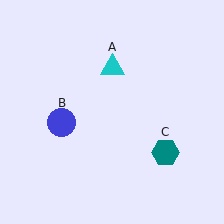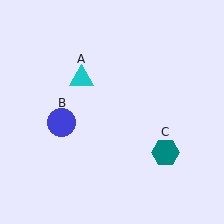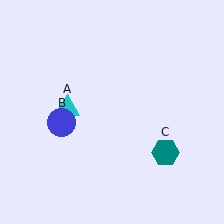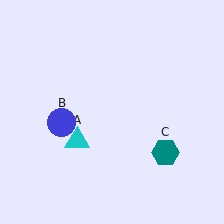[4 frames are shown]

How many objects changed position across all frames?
1 object changed position: cyan triangle (object A).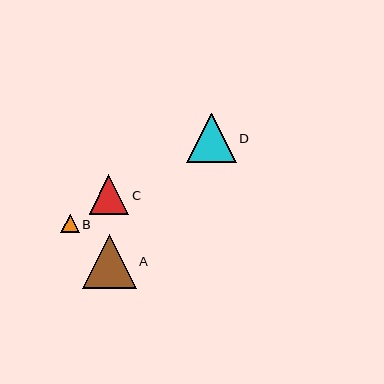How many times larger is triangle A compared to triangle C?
Triangle A is approximately 1.4 times the size of triangle C.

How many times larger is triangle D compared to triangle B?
Triangle D is approximately 2.7 times the size of triangle B.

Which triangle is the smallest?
Triangle B is the smallest with a size of approximately 18 pixels.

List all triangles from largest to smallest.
From largest to smallest: A, D, C, B.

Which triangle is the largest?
Triangle A is the largest with a size of approximately 54 pixels.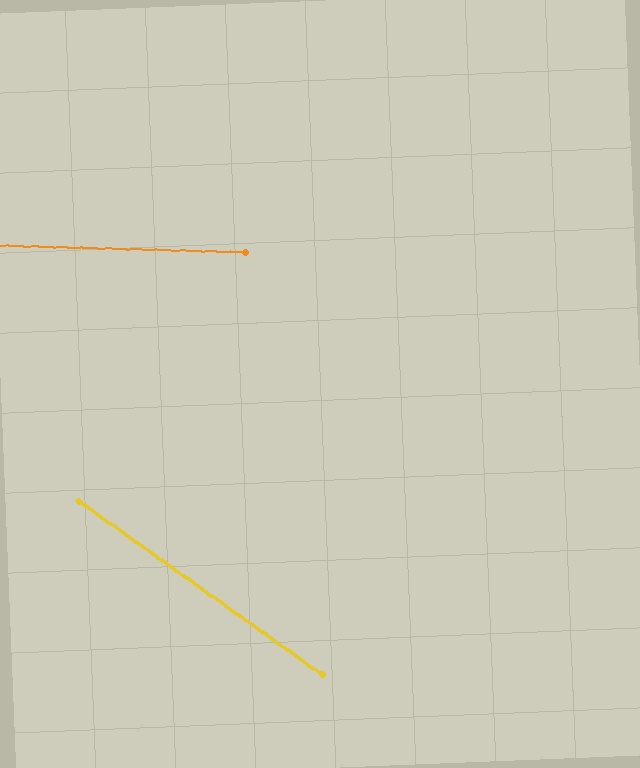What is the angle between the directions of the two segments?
Approximately 34 degrees.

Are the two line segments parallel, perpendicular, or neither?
Neither parallel nor perpendicular — they differ by about 34°.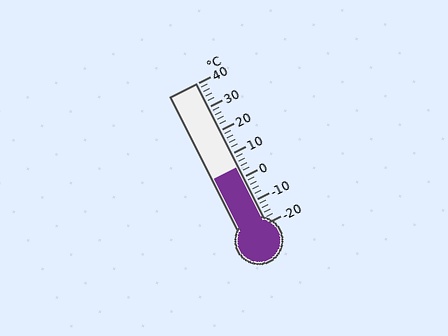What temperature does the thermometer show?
The thermometer shows approximately 4°C.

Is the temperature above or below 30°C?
The temperature is below 30°C.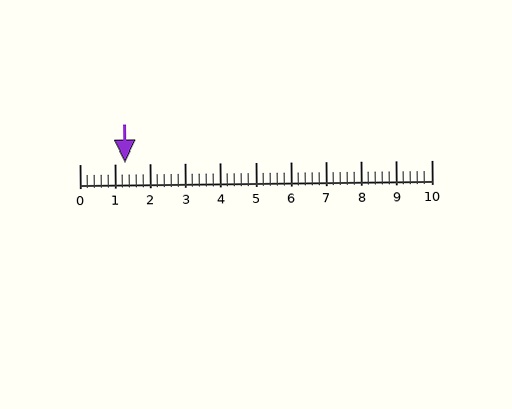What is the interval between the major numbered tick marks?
The major tick marks are spaced 1 units apart.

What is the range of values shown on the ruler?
The ruler shows values from 0 to 10.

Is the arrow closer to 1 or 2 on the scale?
The arrow is closer to 1.